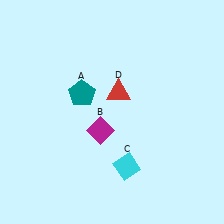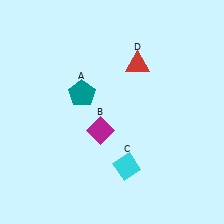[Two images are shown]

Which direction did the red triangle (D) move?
The red triangle (D) moved up.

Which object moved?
The red triangle (D) moved up.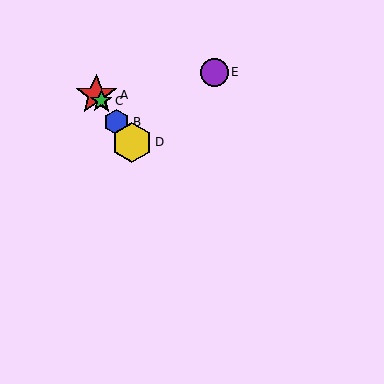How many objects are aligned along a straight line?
4 objects (A, B, C, D) are aligned along a straight line.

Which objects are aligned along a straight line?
Objects A, B, C, D are aligned along a straight line.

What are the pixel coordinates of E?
Object E is at (214, 72).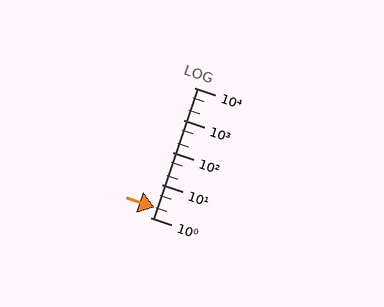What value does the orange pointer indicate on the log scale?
The pointer indicates approximately 2.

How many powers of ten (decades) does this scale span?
The scale spans 4 decades, from 1 to 10000.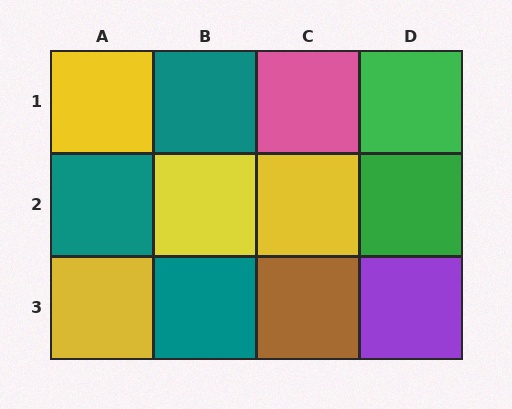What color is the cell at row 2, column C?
Yellow.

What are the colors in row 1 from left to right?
Yellow, teal, pink, green.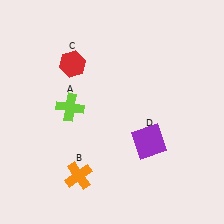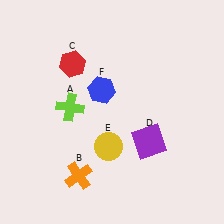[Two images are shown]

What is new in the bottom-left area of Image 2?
A yellow circle (E) was added in the bottom-left area of Image 2.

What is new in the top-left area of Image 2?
A blue hexagon (F) was added in the top-left area of Image 2.